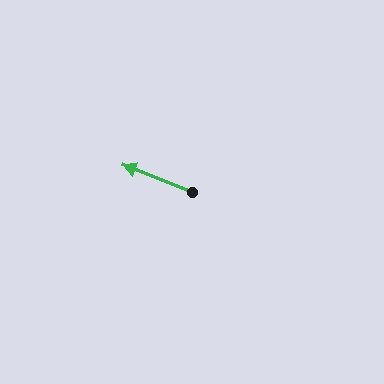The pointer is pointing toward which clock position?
Roughly 10 o'clock.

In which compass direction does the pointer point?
West.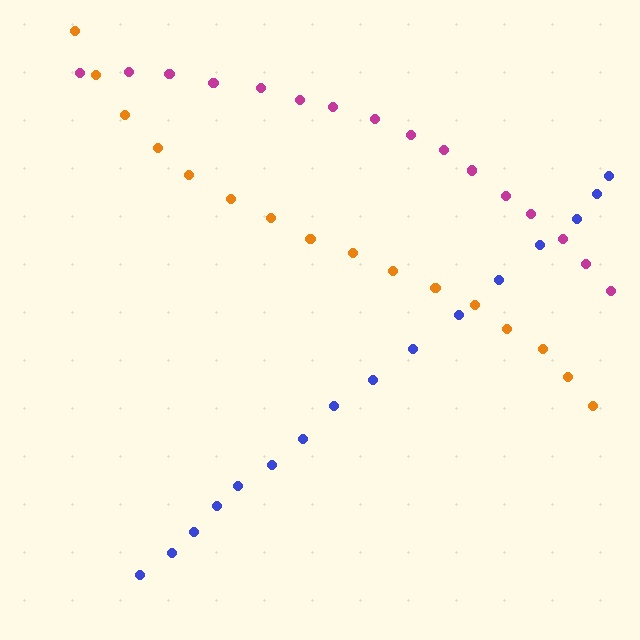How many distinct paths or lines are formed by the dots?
There are 3 distinct paths.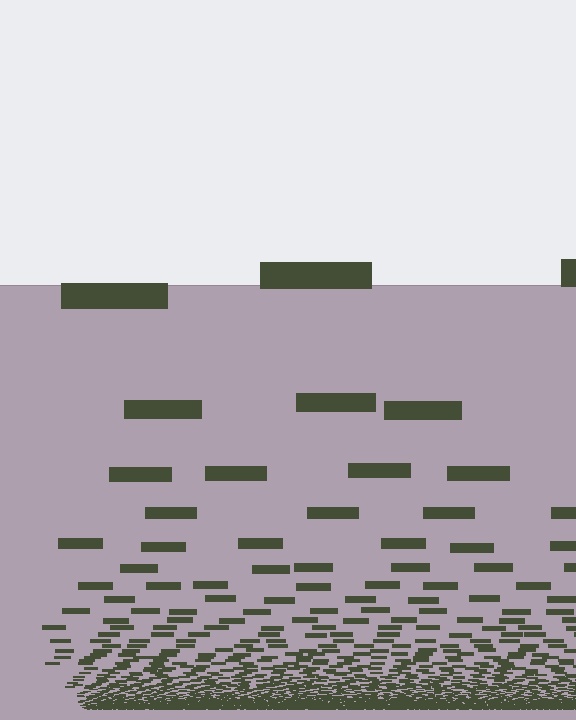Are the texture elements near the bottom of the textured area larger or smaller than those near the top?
Smaller. The gradient is inverted — elements near the bottom are smaller and denser.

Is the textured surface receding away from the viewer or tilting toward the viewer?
The surface appears to tilt toward the viewer. Texture elements get larger and sparser toward the top.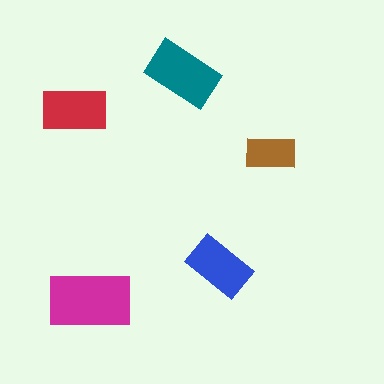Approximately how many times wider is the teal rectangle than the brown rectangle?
About 1.5 times wider.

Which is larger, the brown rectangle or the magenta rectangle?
The magenta one.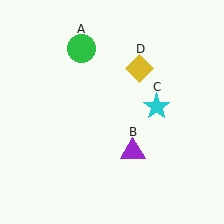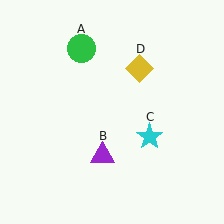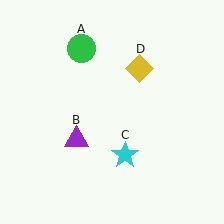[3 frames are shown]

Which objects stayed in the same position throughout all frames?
Green circle (object A) and yellow diamond (object D) remained stationary.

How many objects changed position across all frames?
2 objects changed position: purple triangle (object B), cyan star (object C).